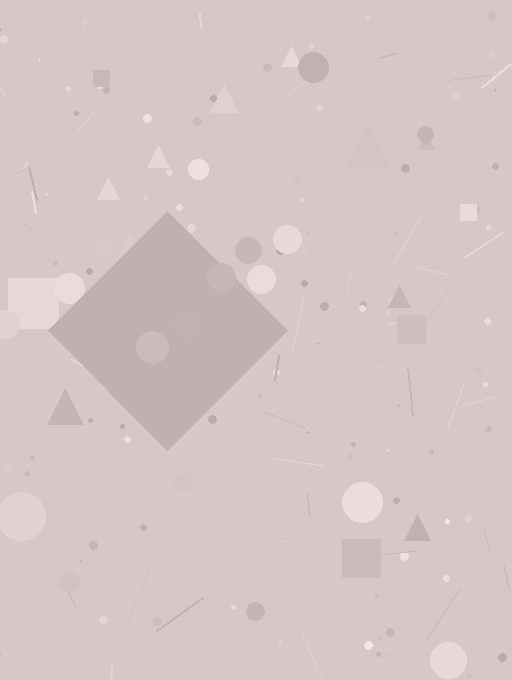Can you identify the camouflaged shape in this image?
The camouflaged shape is a diamond.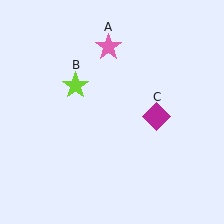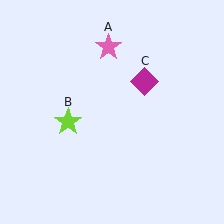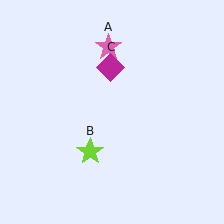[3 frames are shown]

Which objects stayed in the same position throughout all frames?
Pink star (object A) remained stationary.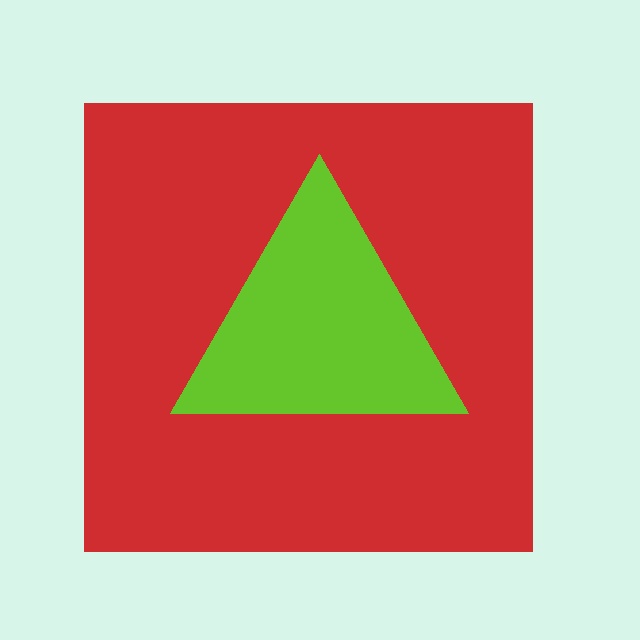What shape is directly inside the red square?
The lime triangle.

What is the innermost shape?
The lime triangle.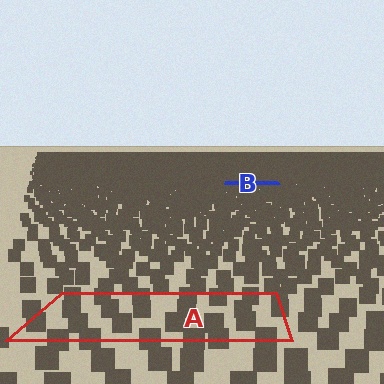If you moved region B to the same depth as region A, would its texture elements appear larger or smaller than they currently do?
They would appear larger. At a closer depth, the same texture elements are projected at a bigger on-screen size.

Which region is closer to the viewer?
Region A is closer. The texture elements there are larger and more spread out.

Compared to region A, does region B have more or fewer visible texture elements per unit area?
Region B has more texture elements per unit area — they are packed more densely because it is farther away.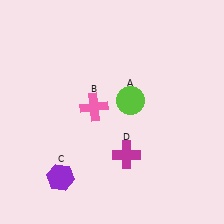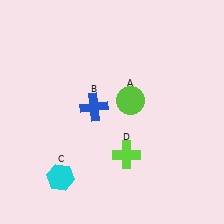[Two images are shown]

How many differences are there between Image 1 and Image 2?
There are 3 differences between the two images.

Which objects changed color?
B changed from pink to blue. C changed from purple to cyan. D changed from magenta to lime.